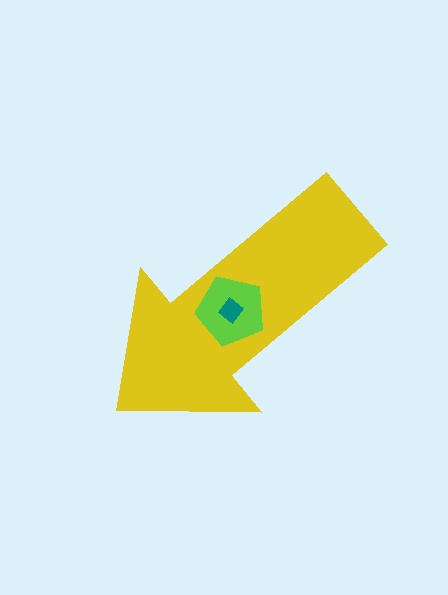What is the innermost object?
The teal diamond.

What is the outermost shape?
The yellow arrow.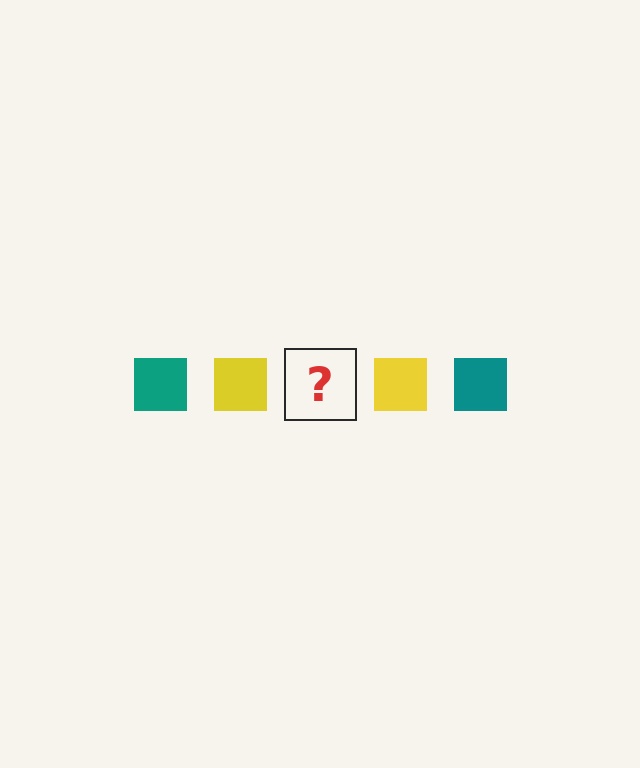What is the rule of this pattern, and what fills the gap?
The rule is that the pattern cycles through teal, yellow squares. The gap should be filled with a teal square.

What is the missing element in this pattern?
The missing element is a teal square.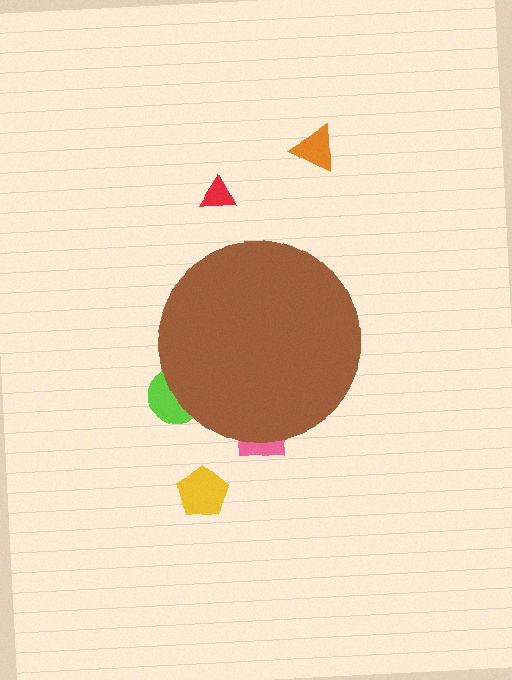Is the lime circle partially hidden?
Yes, the lime circle is partially hidden behind the brown circle.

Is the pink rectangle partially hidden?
Yes, the pink rectangle is partially hidden behind the brown circle.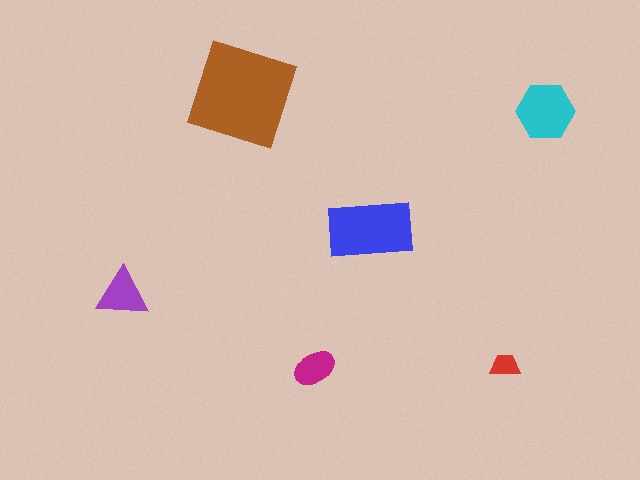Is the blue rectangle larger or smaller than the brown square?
Smaller.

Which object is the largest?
The brown square.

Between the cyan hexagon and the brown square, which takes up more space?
The brown square.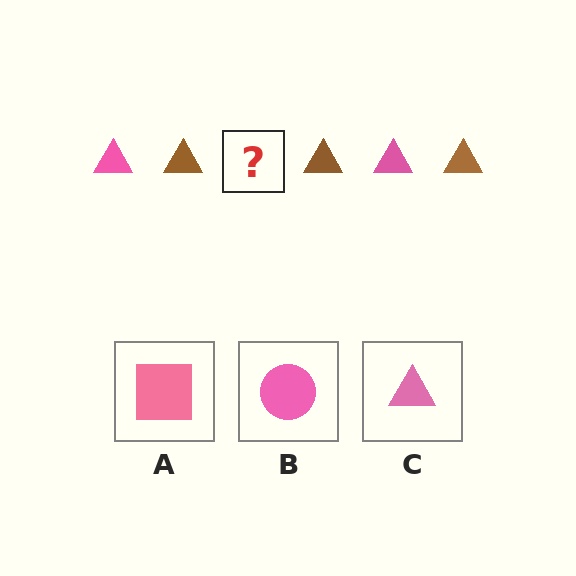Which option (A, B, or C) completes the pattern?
C.